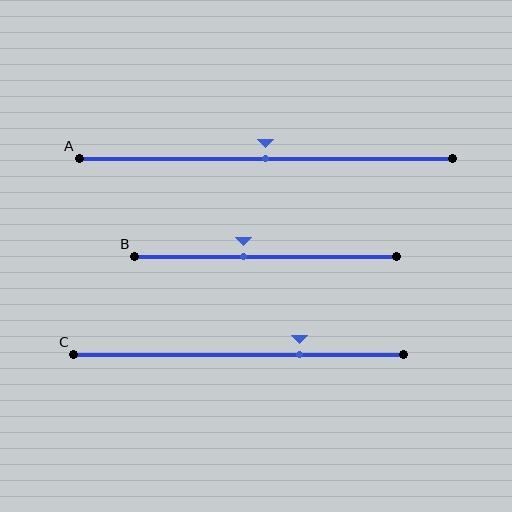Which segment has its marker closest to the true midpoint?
Segment A has its marker closest to the true midpoint.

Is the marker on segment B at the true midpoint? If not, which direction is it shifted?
No, the marker on segment B is shifted to the left by about 9% of the segment length.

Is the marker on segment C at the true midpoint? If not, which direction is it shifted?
No, the marker on segment C is shifted to the right by about 19% of the segment length.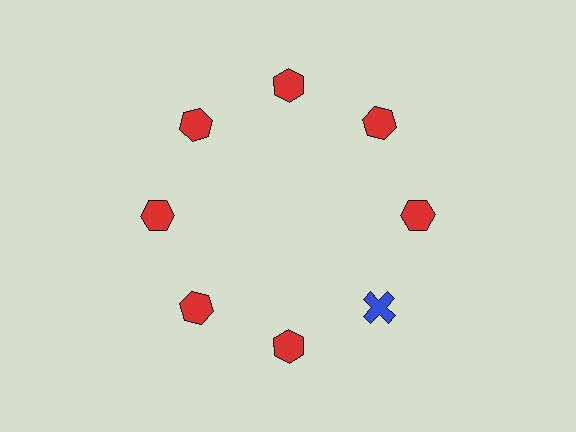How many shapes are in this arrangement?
There are 8 shapes arranged in a ring pattern.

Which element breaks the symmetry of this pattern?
The blue cross at roughly the 4 o'clock position breaks the symmetry. All other shapes are red hexagons.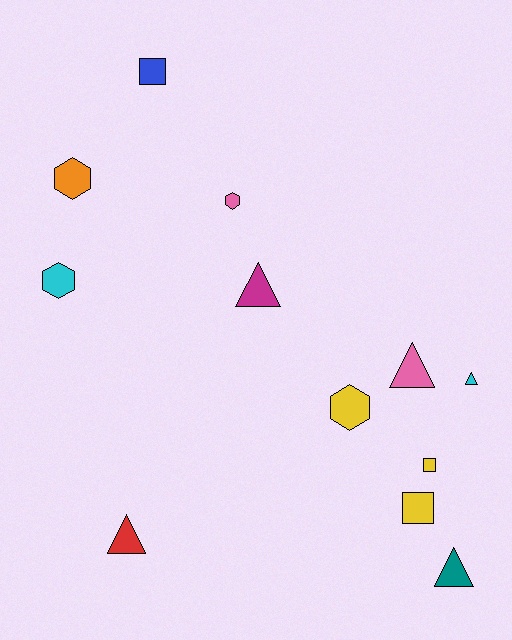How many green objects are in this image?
There are no green objects.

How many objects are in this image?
There are 12 objects.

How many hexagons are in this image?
There are 4 hexagons.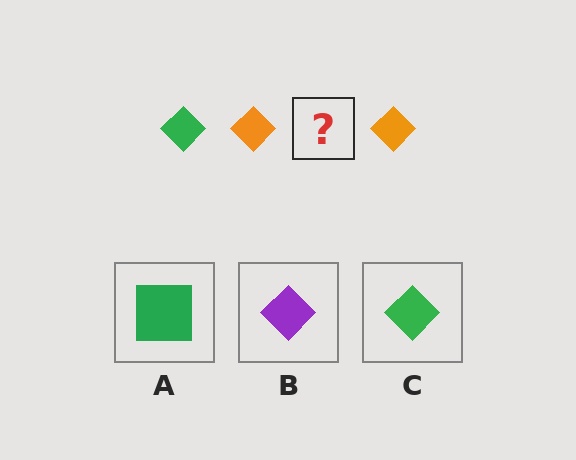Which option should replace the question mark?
Option C.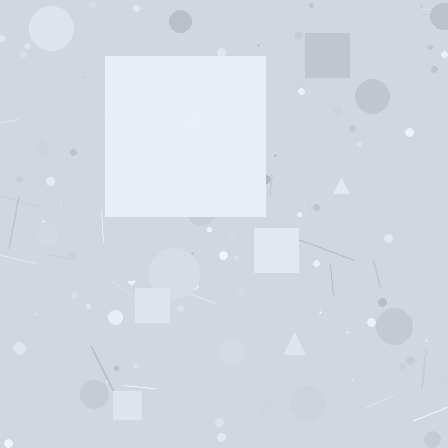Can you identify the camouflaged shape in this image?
The camouflaged shape is a square.